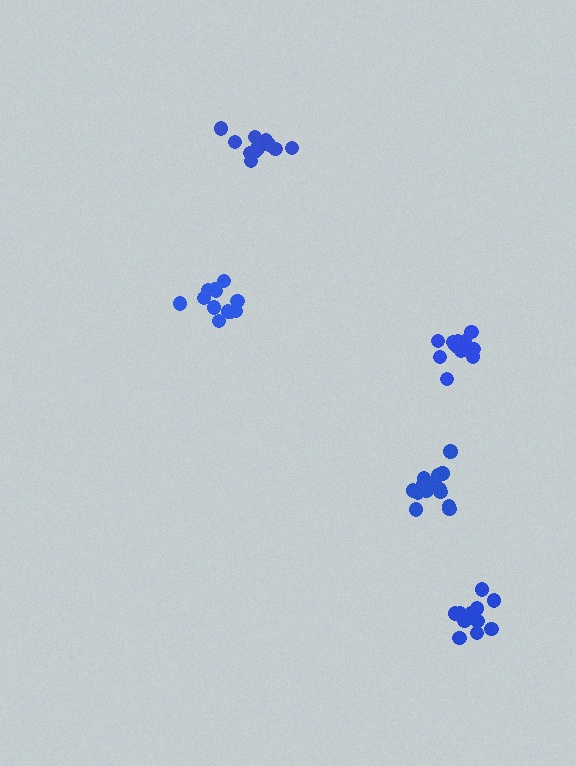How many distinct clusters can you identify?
There are 5 distinct clusters.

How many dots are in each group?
Group 1: 12 dots, Group 2: 14 dots, Group 3: 12 dots, Group 4: 14 dots, Group 5: 15 dots (67 total).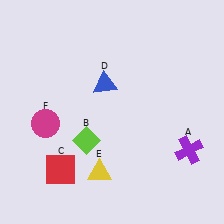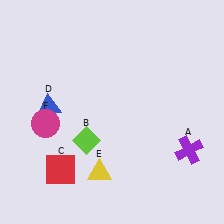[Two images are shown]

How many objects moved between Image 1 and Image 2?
1 object moved between the two images.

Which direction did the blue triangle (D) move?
The blue triangle (D) moved left.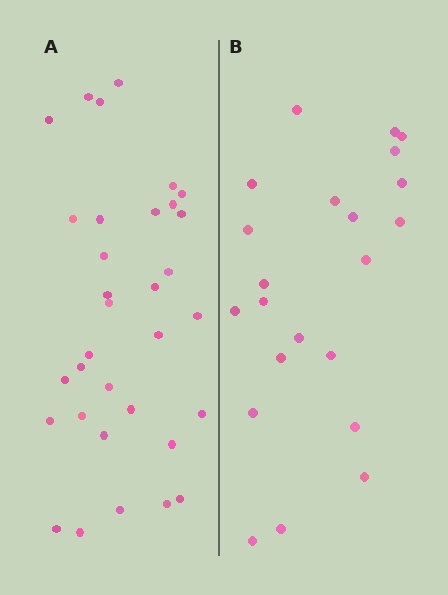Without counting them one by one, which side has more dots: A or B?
Region A (the left region) has more dots.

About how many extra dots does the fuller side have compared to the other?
Region A has roughly 12 or so more dots than region B.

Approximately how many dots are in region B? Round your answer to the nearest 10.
About 20 dots. (The exact count is 22, which rounds to 20.)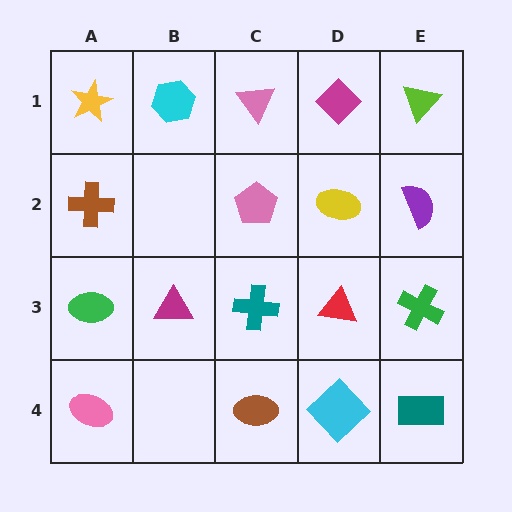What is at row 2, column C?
A pink pentagon.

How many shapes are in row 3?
5 shapes.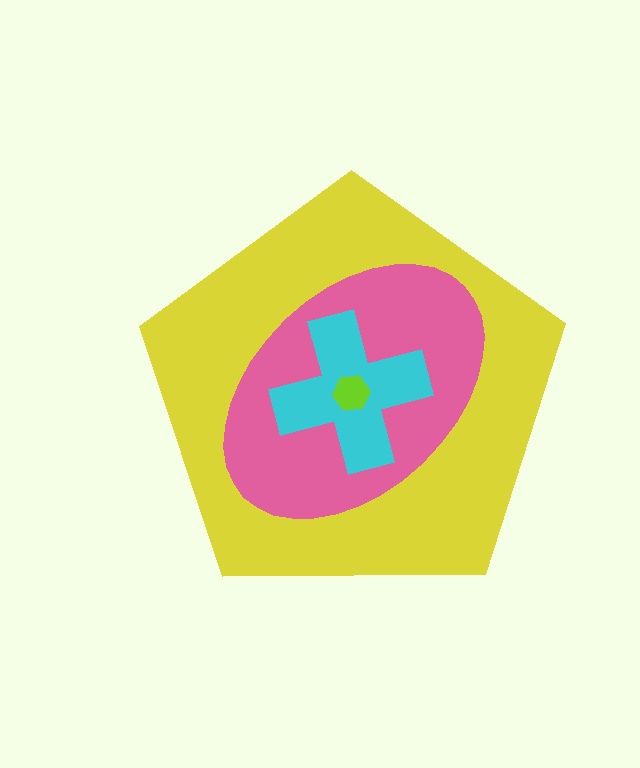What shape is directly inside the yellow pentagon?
The pink ellipse.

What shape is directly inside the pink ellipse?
The cyan cross.